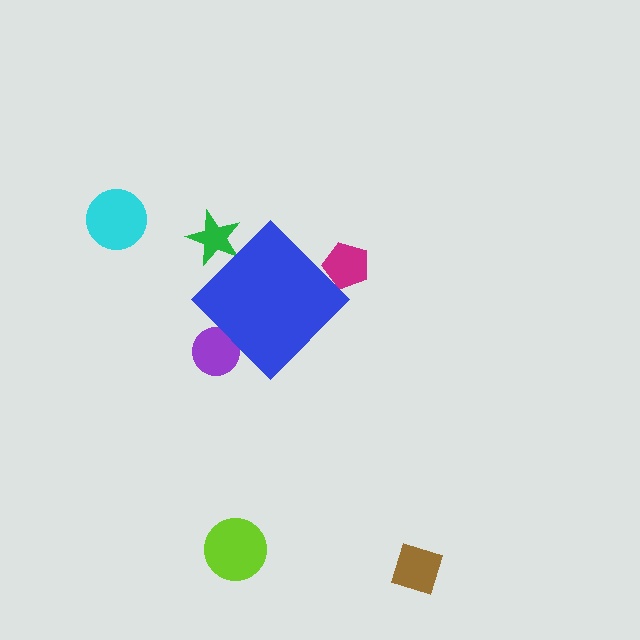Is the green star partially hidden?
Yes, the green star is partially hidden behind the blue diamond.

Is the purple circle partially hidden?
Yes, the purple circle is partially hidden behind the blue diamond.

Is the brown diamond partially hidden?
No, the brown diamond is fully visible.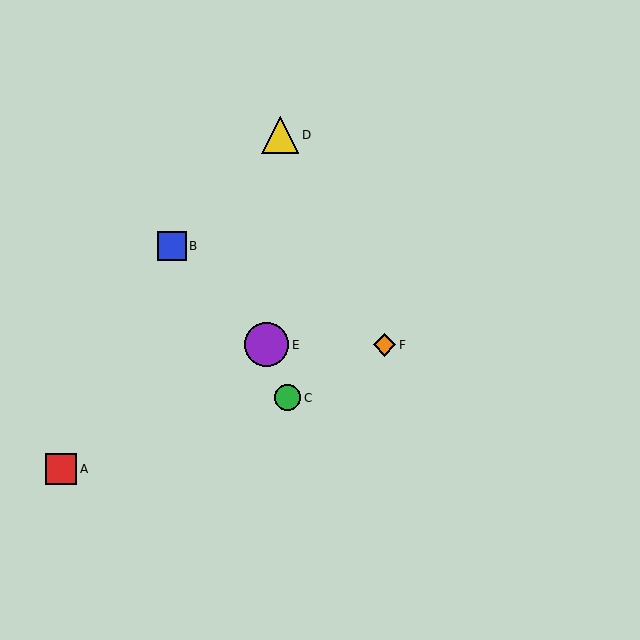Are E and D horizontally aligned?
No, E is at y≈345 and D is at y≈135.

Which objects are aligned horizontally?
Objects E, F are aligned horizontally.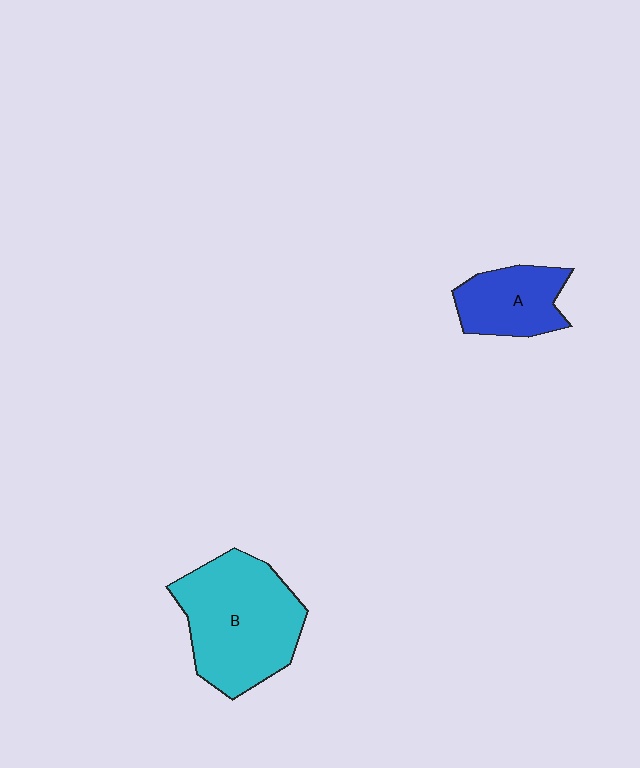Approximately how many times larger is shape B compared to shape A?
Approximately 1.9 times.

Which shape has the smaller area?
Shape A (blue).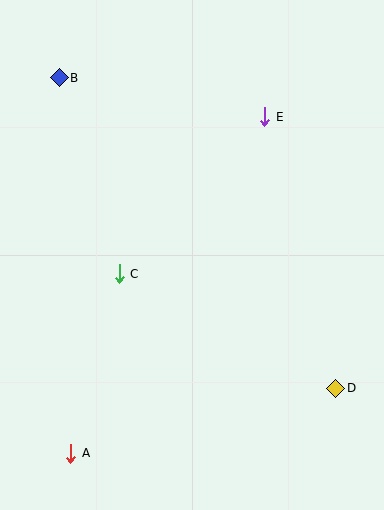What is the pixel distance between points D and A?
The distance between D and A is 273 pixels.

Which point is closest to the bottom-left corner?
Point A is closest to the bottom-left corner.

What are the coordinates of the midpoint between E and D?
The midpoint between E and D is at (300, 252).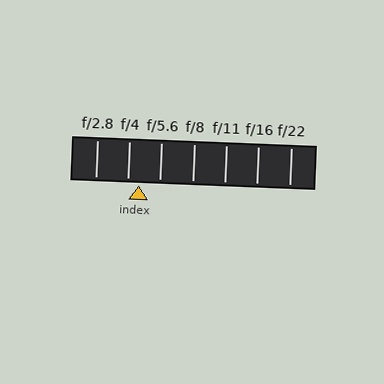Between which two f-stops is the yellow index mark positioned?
The index mark is between f/4 and f/5.6.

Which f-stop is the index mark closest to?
The index mark is closest to f/4.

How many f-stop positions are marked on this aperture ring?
There are 7 f-stop positions marked.